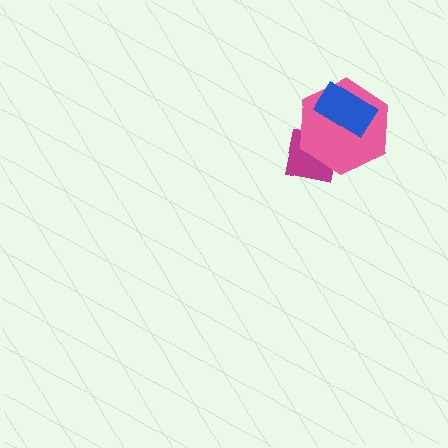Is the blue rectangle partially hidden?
No, no other shape covers it.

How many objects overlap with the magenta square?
1 object overlaps with the magenta square.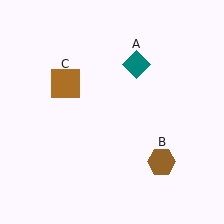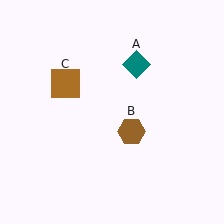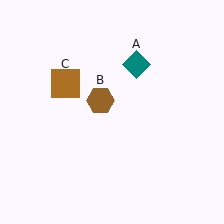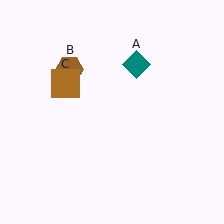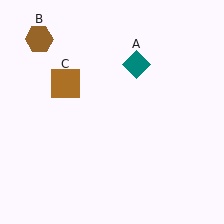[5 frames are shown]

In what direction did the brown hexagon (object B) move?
The brown hexagon (object B) moved up and to the left.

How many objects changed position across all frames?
1 object changed position: brown hexagon (object B).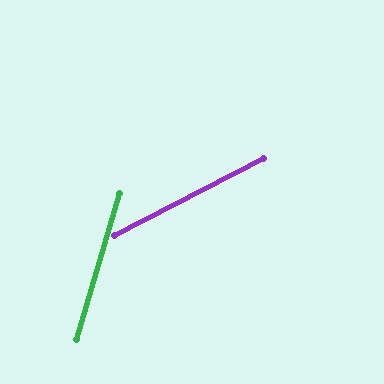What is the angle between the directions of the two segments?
Approximately 46 degrees.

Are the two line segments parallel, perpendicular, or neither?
Neither parallel nor perpendicular — they differ by about 46°.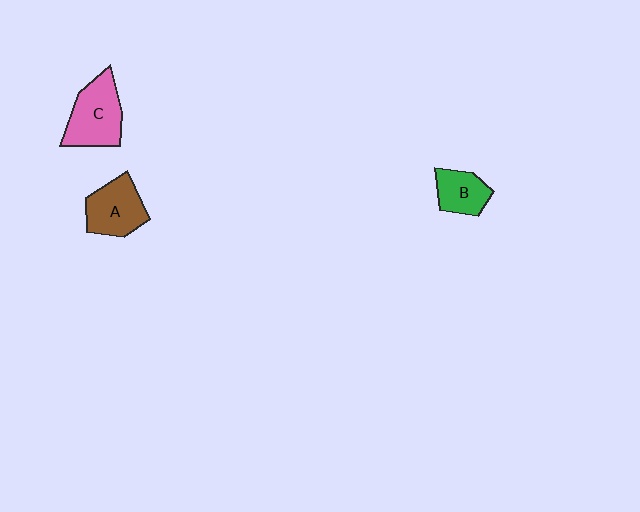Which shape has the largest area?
Shape C (pink).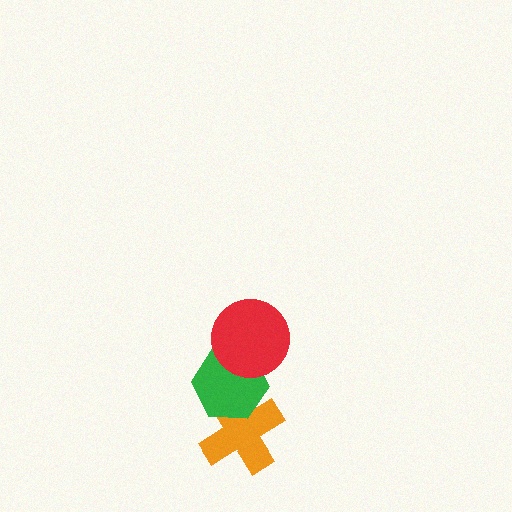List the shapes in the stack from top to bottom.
From top to bottom: the red circle, the green hexagon, the orange cross.